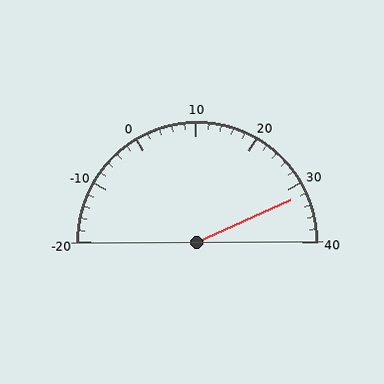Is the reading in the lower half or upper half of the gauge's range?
The reading is in the upper half of the range (-20 to 40).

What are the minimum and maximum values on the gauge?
The gauge ranges from -20 to 40.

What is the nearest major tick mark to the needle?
The nearest major tick mark is 30.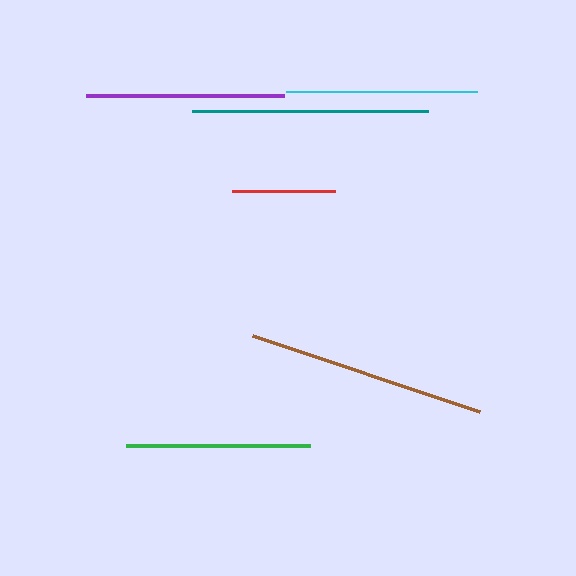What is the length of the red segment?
The red segment is approximately 104 pixels long.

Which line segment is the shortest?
The red line is the shortest at approximately 104 pixels.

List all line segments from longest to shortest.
From longest to shortest: brown, teal, purple, cyan, green, red.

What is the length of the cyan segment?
The cyan segment is approximately 191 pixels long.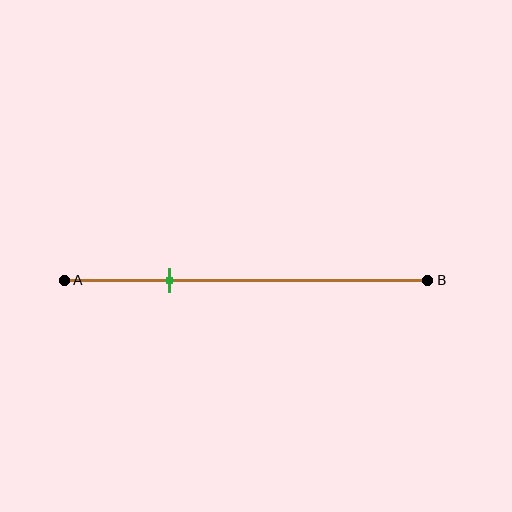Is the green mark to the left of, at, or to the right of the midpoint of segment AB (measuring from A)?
The green mark is to the left of the midpoint of segment AB.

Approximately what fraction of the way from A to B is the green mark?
The green mark is approximately 30% of the way from A to B.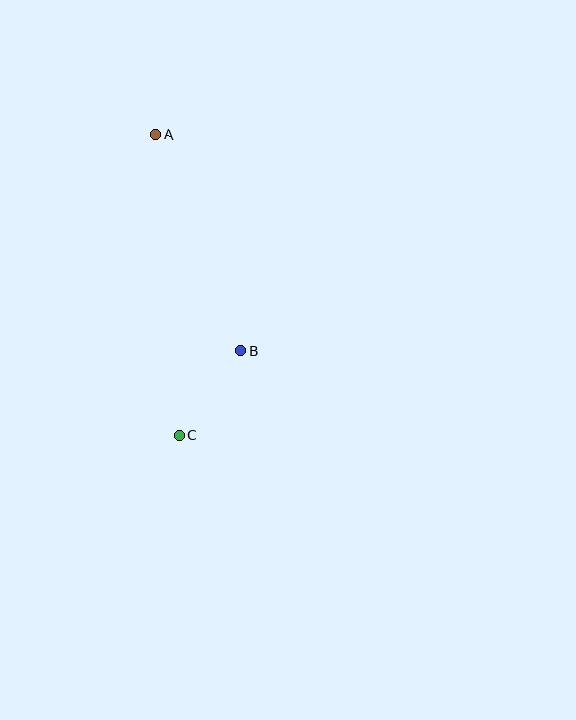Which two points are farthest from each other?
Points A and C are farthest from each other.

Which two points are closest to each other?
Points B and C are closest to each other.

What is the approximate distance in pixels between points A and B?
The distance between A and B is approximately 232 pixels.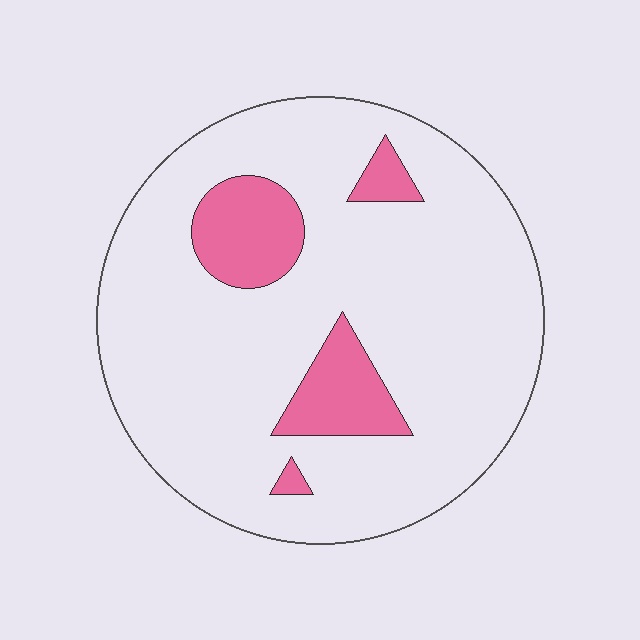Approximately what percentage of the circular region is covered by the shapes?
Approximately 15%.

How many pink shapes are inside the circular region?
4.